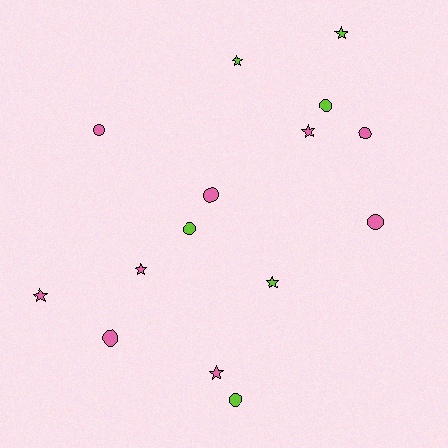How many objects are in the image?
There are 15 objects.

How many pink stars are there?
There are 4 pink stars.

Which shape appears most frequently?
Circle, with 8 objects.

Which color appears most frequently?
Pink, with 9 objects.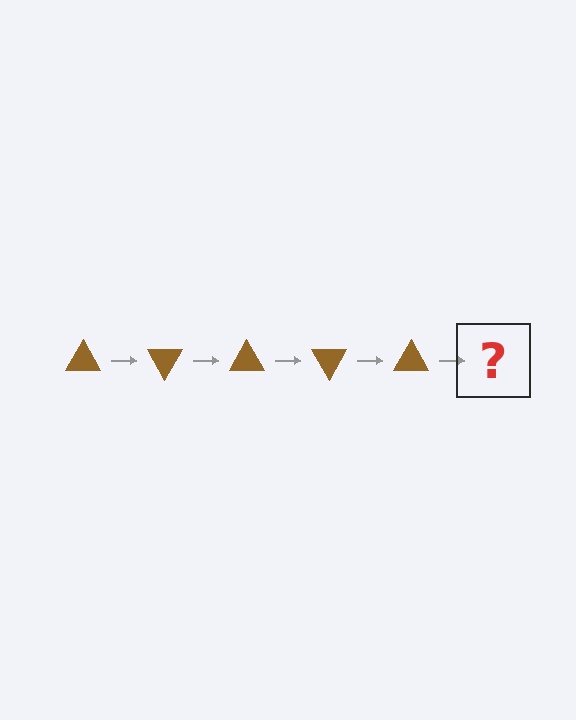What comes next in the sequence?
The next element should be a brown triangle rotated 300 degrees.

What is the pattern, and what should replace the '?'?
The pattern is that the triangle rotates 60 degrees each step. The '?' should be a brown triangle rotated 300 degrees.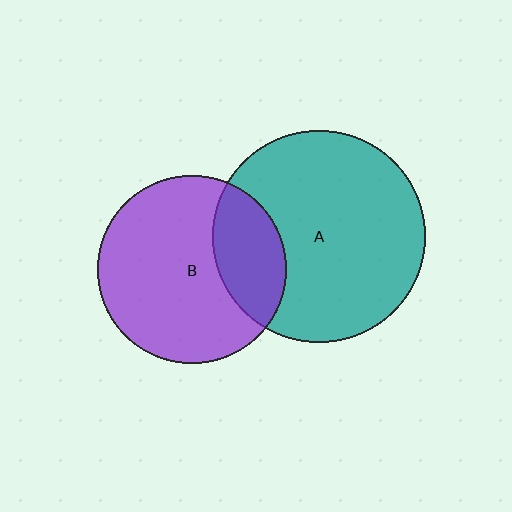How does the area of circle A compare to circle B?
Approximately 1.3 times.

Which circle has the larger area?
Circle A (teal).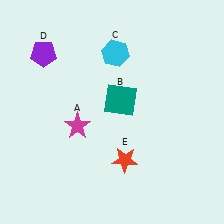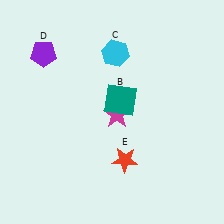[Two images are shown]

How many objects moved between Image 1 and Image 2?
1 object moved between the two images.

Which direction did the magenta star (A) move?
The magenta star (A) moved right.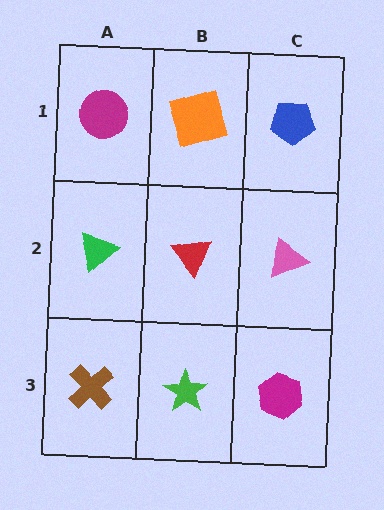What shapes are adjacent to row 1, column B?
A red triangle (row 2, column B), a magenta circle (row 1, column A), a blue pentagon (row 1, column C).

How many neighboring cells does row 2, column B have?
4.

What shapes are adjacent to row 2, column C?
A blue pentagon (row 1, column C), a magenta hexagon (row 3, column C), a red triangle (row 2, column B).